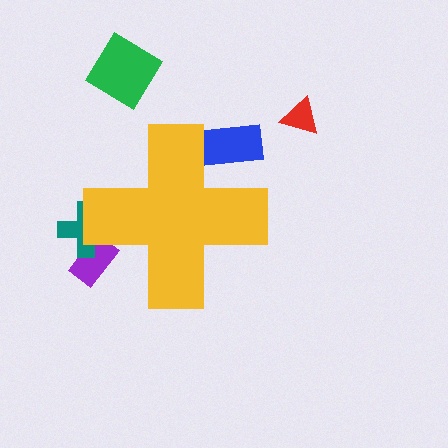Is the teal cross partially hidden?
Yes, the teal cross is partially hidden behind the yellow cross.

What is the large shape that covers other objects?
A yellow cross.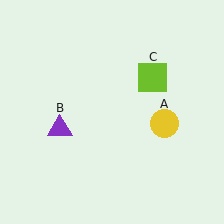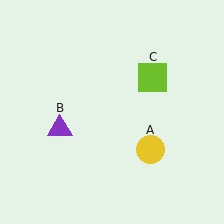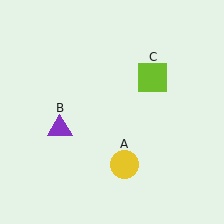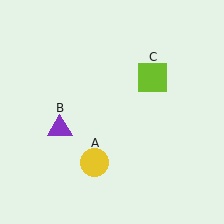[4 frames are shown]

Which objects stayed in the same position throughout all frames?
Purple triangle (object B) and lime square (object C) remained stationary.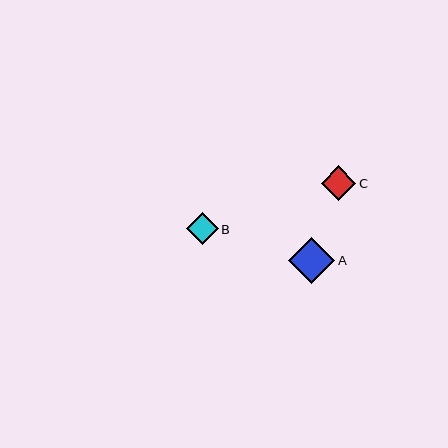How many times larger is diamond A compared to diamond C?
Diamond A is approximately 1.3 times the size of diamond C.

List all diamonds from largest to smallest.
From largest to smallest: A, C, B.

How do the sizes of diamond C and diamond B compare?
Diamond C and diamond B are approximately the same size.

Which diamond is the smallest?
Diamond B is the smallest with a size of approximately 32 pixels.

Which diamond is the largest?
Diamond A is the largest with a size of approximately 46 pixels.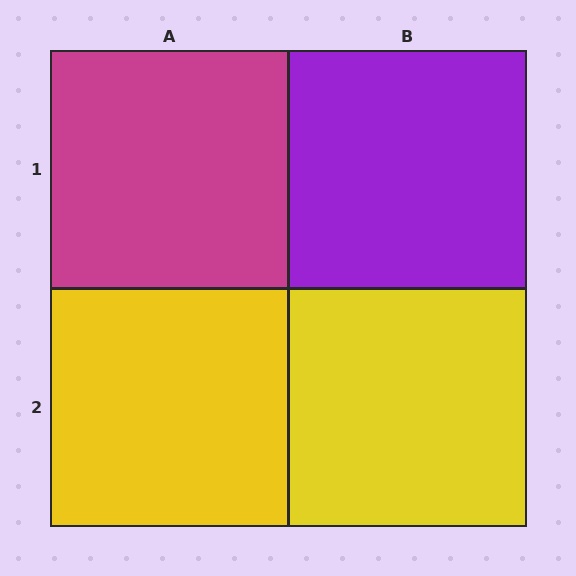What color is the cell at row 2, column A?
Yellow.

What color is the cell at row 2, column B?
Yellow.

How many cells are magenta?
1 cell is magenta.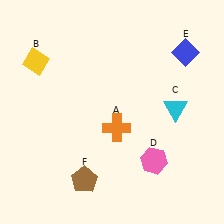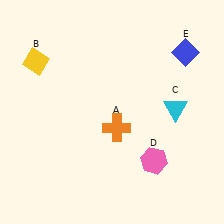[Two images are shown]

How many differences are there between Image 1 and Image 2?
There is 1 difference between the two images.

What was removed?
The brown pentagon (F) was removed in Image 2.